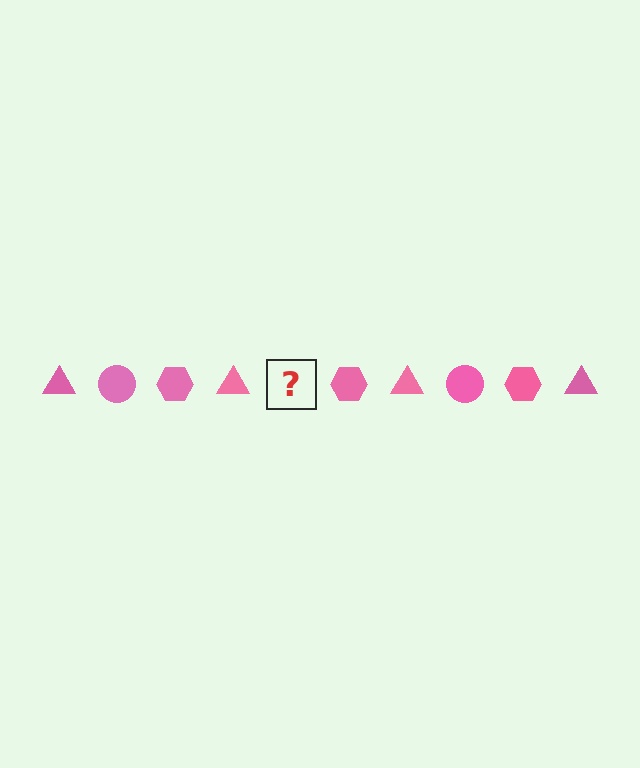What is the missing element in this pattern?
The missing element is a pink circle.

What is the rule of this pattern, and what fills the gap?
The rule is that the pattern cycles through triangle, circle, hexagon shapes in pink. The gap should be filled with a pink circle.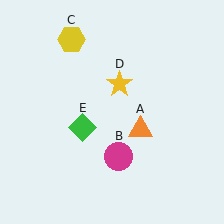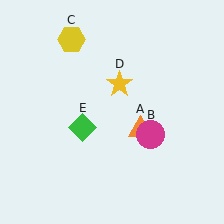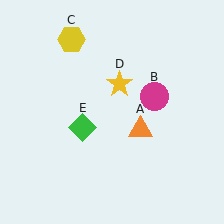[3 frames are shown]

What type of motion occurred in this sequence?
The magenta circle (object B) rotated counterclockwise around the center of the scene.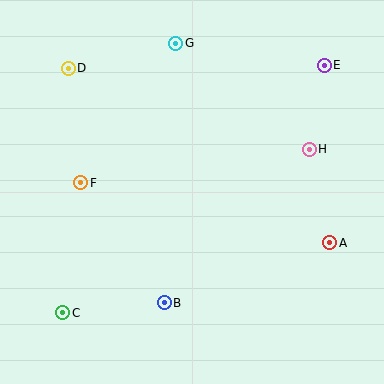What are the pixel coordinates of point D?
Point D is at (68, 68).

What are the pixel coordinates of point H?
Point H is at (309, 149).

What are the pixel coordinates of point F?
Point F is at (81, 183).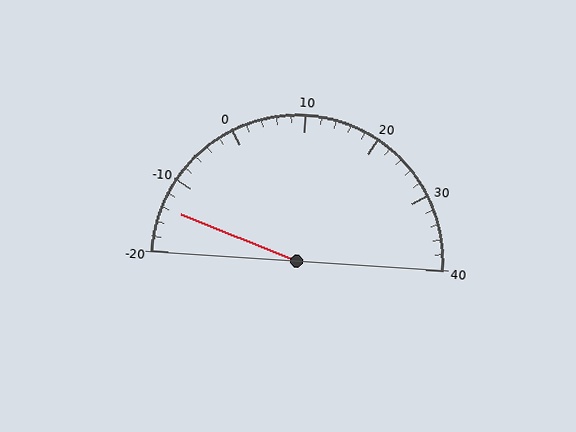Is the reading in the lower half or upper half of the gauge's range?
The reading is in the lower half of the range (-20 to 40).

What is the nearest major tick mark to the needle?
The nearest major tick mark is -10.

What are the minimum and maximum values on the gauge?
The gauge ranges from -20 to 40.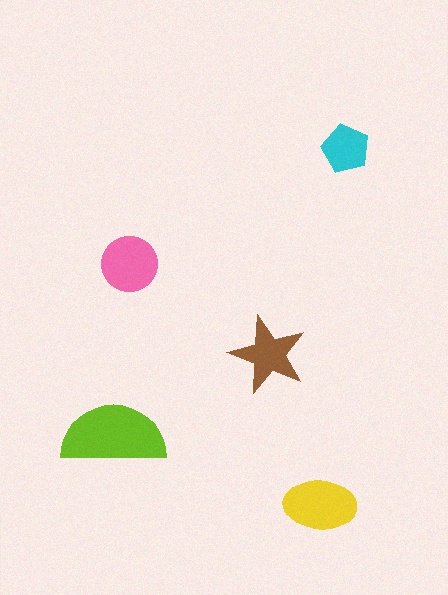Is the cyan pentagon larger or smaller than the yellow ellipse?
Smaller.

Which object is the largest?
The lime semicircle.